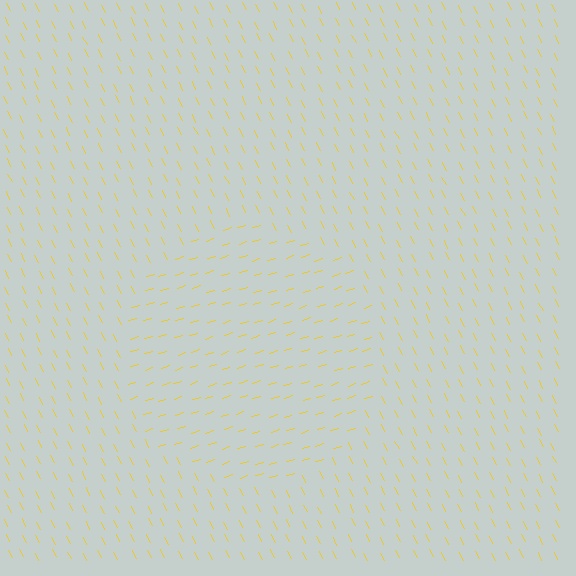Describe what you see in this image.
The image is filled with small yellow line segments. A circle region in the image has lines oriented differently from the surrounding lines, creating a visible texture boundary.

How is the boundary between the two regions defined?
The boundary is defined purely by a change in line orientation (approximately 80 degrees difference). All lines are the same color and thickness.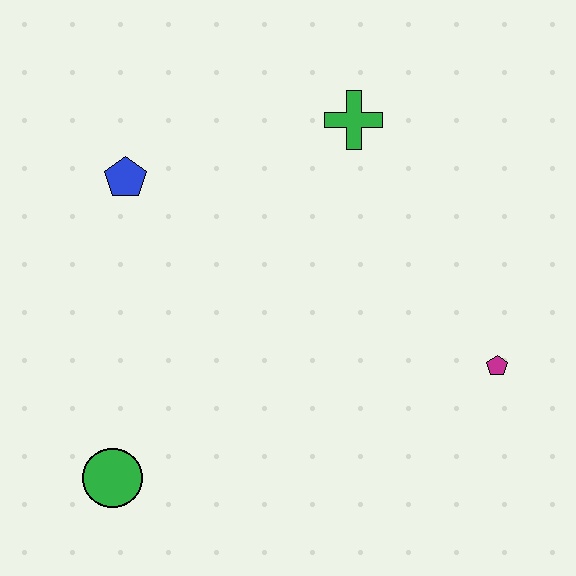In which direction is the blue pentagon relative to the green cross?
The blue pentagon is to the left of the green cross.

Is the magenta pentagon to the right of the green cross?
Yes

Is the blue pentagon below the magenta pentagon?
No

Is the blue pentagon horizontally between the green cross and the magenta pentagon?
No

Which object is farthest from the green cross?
The green circle is farthest from the green cross.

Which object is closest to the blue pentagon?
The green cross is closest to the blue pentagon.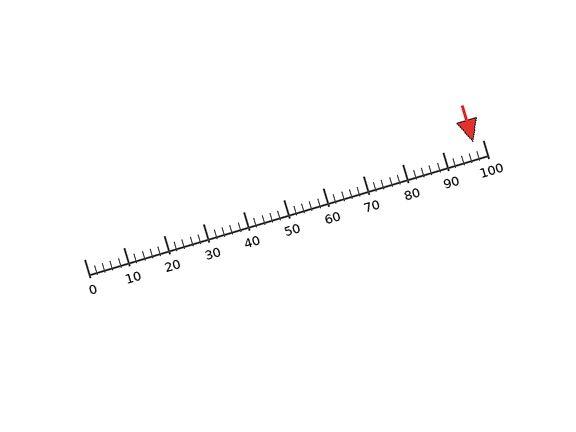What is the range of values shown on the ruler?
The ruler shows values from 0 to 100.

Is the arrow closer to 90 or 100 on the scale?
The arrow is closer to 100.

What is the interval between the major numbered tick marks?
The major tick marks are spaced 10 units apart.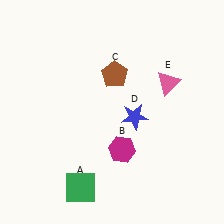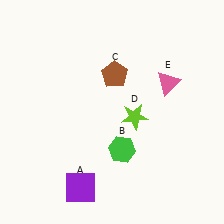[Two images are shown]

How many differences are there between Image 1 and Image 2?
There are 3 differences between the two images.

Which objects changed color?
A changed from green to purple. B changed from magenta to green. D changed from blue to lime.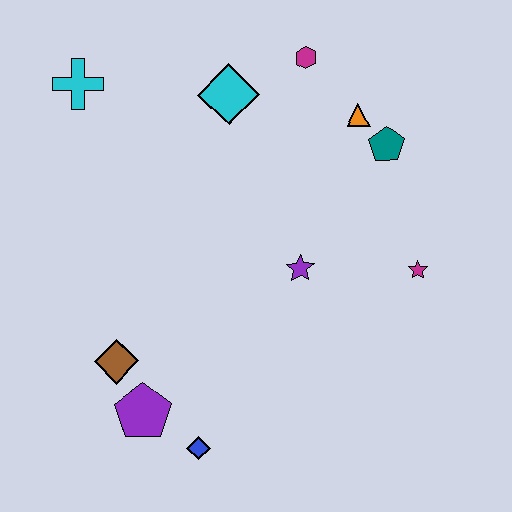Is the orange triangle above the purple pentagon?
Yes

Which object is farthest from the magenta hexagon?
The blue diamond is farthest from the magenta hexagon.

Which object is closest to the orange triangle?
The teal pentagon is closest to the orange triangle.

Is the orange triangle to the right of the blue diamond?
Yes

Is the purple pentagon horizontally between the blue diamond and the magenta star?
No